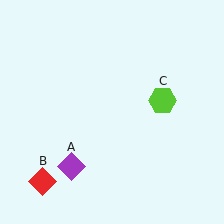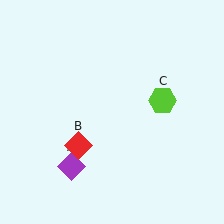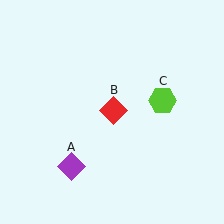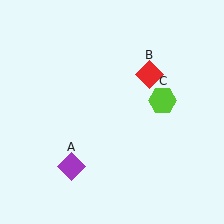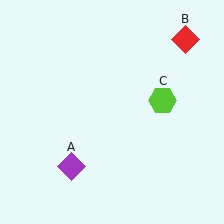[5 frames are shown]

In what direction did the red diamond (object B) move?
The red diamond (object B) moved up and to the right.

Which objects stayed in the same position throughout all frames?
Purple diamond (object A) and lime hexagon (object C) remained stationary.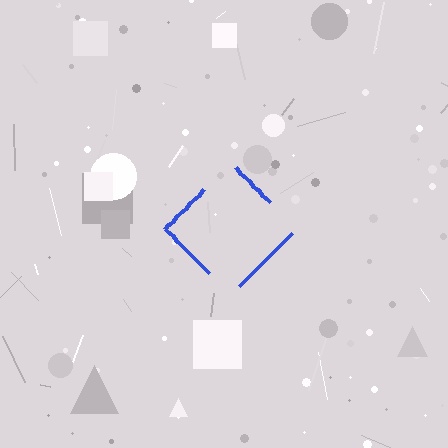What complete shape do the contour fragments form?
The contour fragments form a diamond.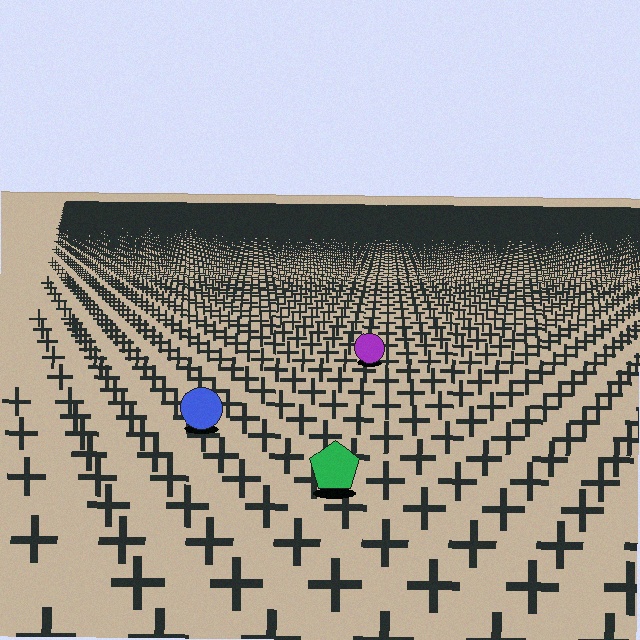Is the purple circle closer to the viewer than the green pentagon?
No. The green pentagon is closer — you can tell from the texture gradient: the ground texture is coarser near it.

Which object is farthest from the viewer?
The purple circle is farthest from the viewer. It appears smaller and the ground texture around it is denser.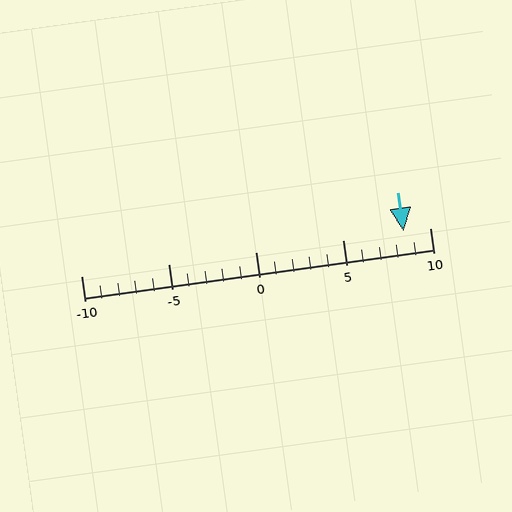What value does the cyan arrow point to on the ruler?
The cyan arrow points to approximately 8.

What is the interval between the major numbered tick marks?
The major tick marks are spaced 5 units apart.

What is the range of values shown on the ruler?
The ruler shows values from -10 to 10.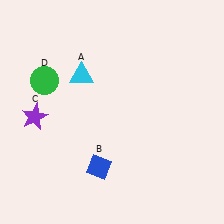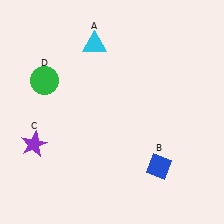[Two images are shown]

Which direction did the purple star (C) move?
The purple star (C) moved down.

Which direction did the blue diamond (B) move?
The blue diamond (B) moved right.